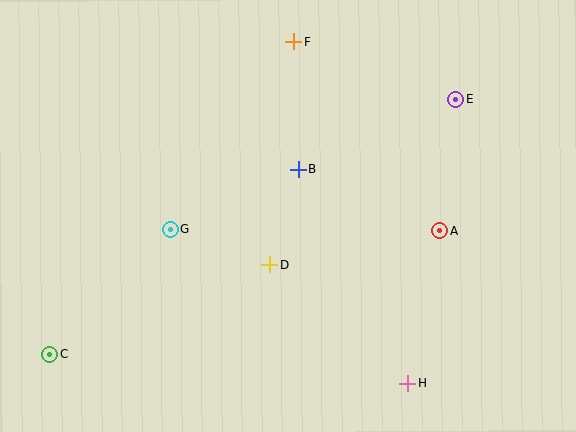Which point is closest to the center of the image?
Point B at (298, 169) is closest to the center.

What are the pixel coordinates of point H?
Point H is at (408, 383).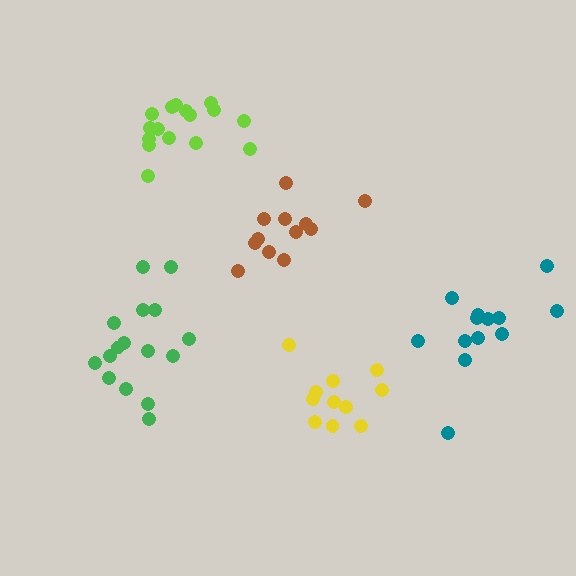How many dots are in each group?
Group 1: 12 dots, Group 2: 11 dots, Group 3: 16 dots, Group 4: 13 dots, Group 5: 16 dots (68 total).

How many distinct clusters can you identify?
There are 5 distinct clusters.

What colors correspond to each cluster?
The clusters are colored: brown, yellow, green, teal, lime.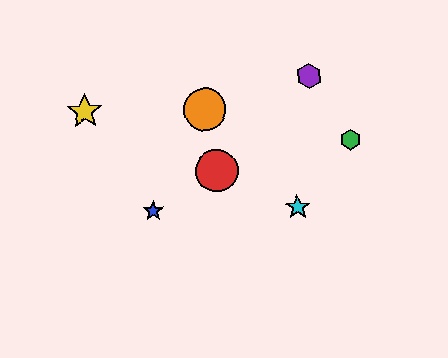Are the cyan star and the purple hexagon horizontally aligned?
No, the cyan star is at y≈207 and the purple hexagon is at y≈76.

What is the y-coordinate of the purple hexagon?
The purple hexagon is at y≈76.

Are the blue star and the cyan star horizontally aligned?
Yes, both are at y≈211.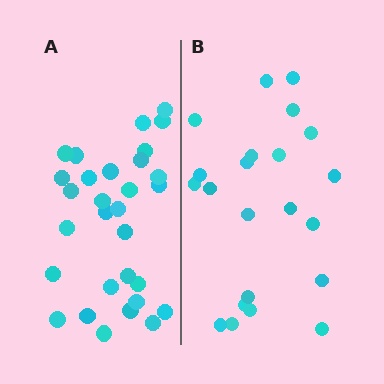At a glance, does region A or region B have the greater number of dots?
Region A (the left region) has more dots.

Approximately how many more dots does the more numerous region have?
Region A has roughly 8 or so more dots than region B.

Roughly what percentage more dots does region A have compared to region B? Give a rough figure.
About 35% more.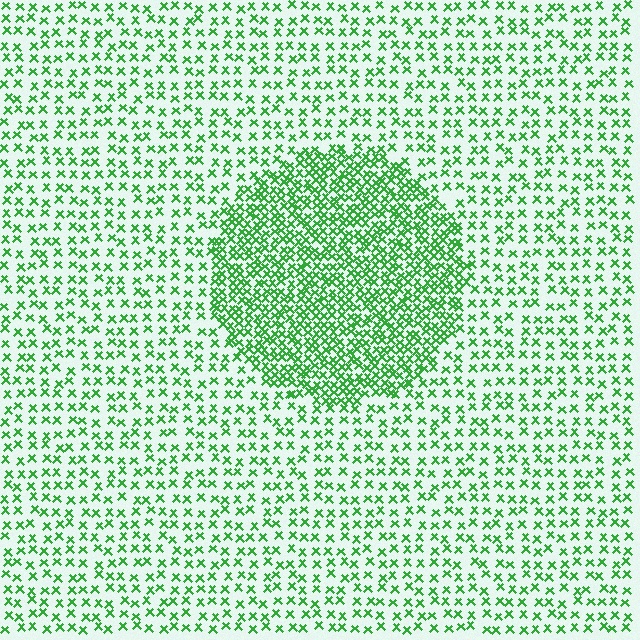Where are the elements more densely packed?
The elements are more densely packed inside the circle boundary.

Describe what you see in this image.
The image contains small green elements arranged at two different densities. A circle-shaped region is visible where the elements are more densely packed than the surrounding area.